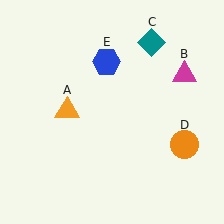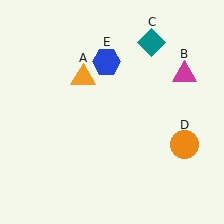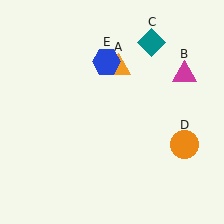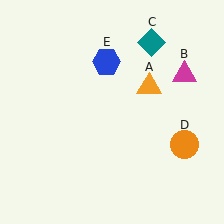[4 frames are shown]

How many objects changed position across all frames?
1 object changed position: orange triangle (object A).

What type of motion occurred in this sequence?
The orange triangle (object A) rotated clockwise around the center of the scene.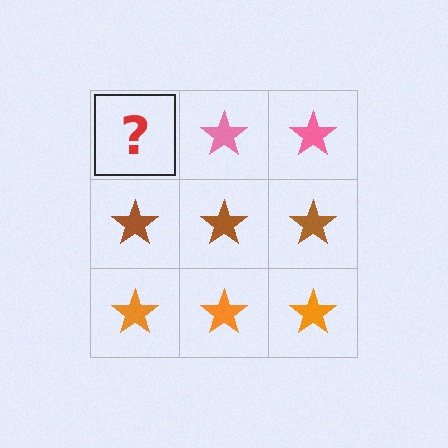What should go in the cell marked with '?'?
The missing cell should contain a pink star.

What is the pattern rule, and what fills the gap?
The rule is that each row has a consistent color. The gap should be filled with a pink star.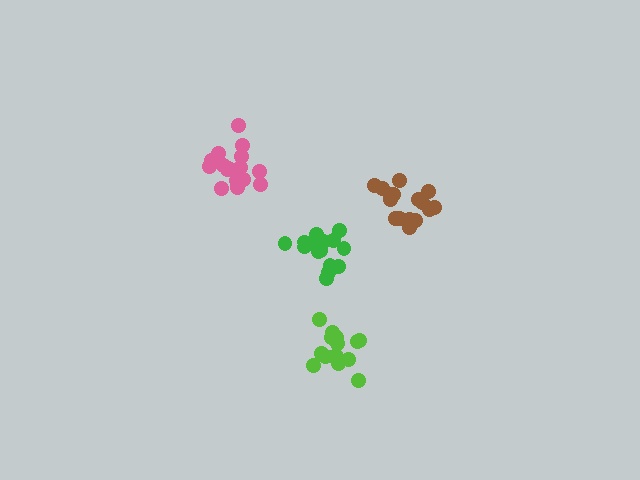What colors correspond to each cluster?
The clusters are colored: green, brown, lime, pink.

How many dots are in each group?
Group 1: 16 dots, Group 2: 16 dots, Group 3: 15 dots, Group 4: 16 dots (63 total).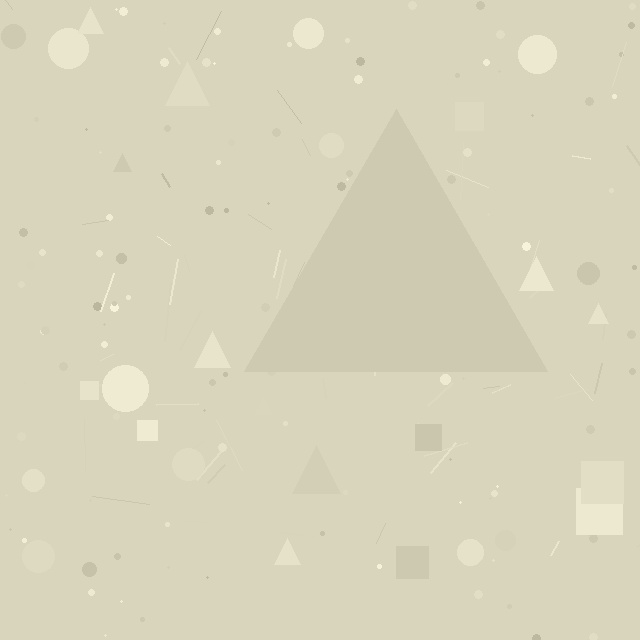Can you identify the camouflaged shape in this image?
The camouflaged shape is a triangle.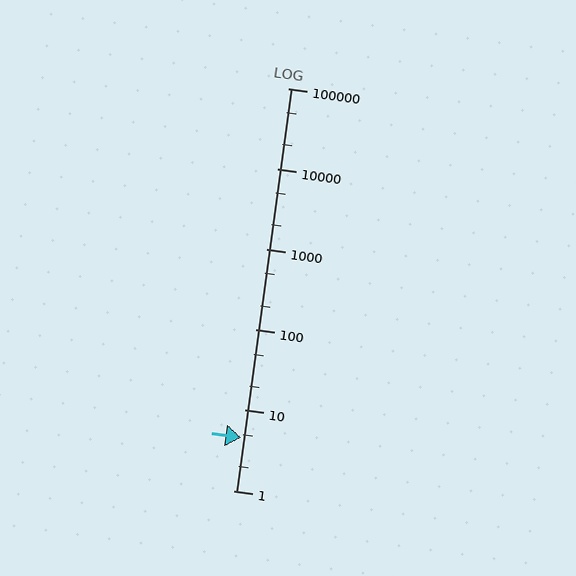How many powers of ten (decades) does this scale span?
The scale spans 5 decades, from 1 to 100000.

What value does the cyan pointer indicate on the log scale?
The pointer indicates approximately 4.5.